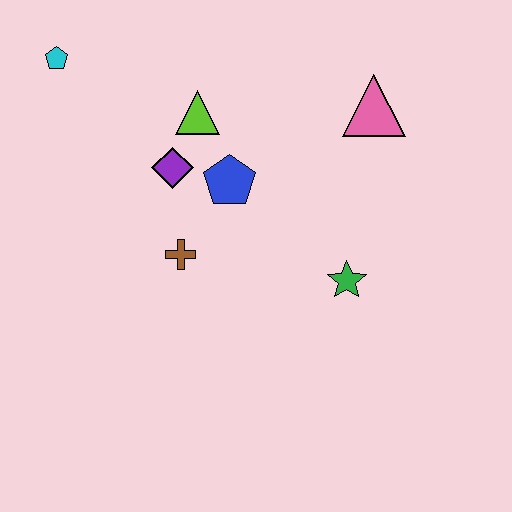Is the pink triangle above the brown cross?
Yes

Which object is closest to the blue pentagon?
The purple diamond is closest to the blue pentagon.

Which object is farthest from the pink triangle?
The cyan pentagon is farthest from the pink triangle.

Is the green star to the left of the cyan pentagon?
No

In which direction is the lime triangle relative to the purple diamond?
The lime triangle is above the purple diamond.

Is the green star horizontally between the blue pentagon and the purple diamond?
No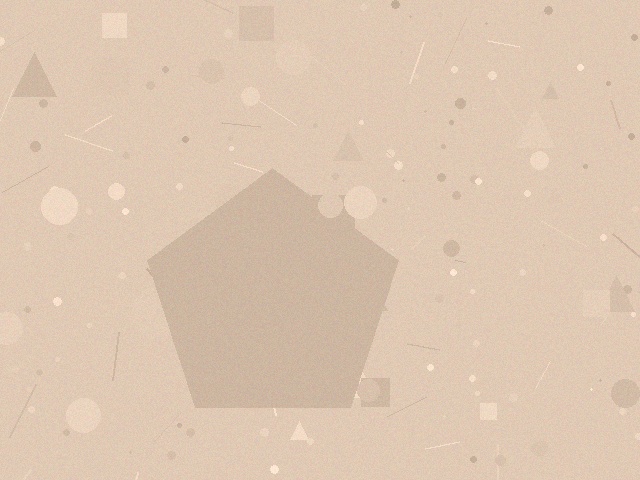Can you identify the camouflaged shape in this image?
The camouflaged shape is a pentagon.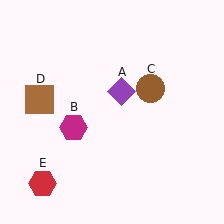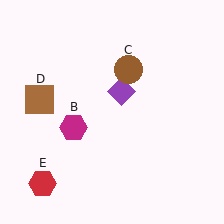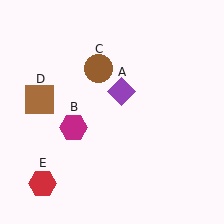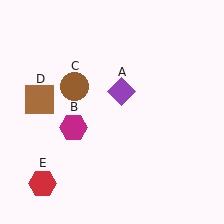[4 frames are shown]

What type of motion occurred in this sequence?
The brown circle (object C) rotated counterclockwise around the center of the scene.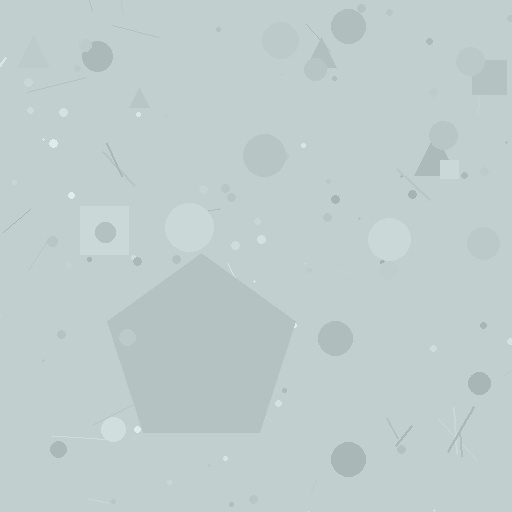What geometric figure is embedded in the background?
A pentagon is embedded in the background.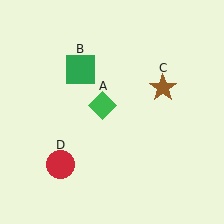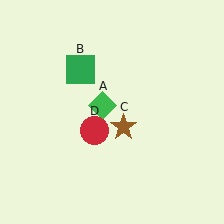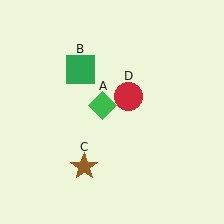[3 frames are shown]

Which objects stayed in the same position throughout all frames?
Green diamond (object A) and green square (object B) remained stationary.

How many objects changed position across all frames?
2 objects changed position: brown star (object C), red circle (object D).